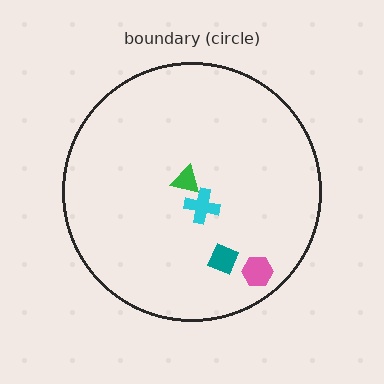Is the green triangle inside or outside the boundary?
Inside.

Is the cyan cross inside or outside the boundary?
Inside.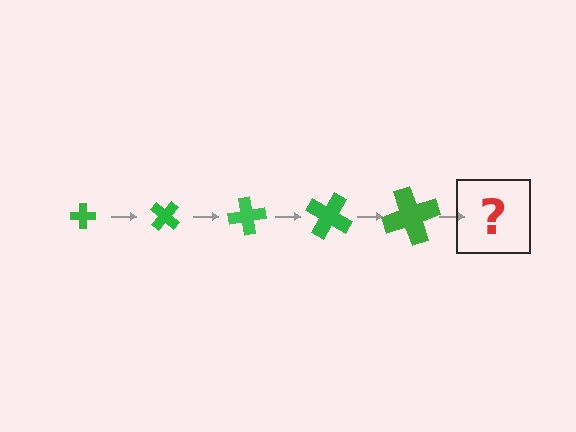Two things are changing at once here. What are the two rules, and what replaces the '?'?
The two rules are that the cross grows larger each step and it rotates 40 degrees each step. The '?' should be a cross, larger than the previous one and rotated 200 degrees from the start.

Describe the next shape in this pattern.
It should be a cross, larger than the previous one and rotated 200 degrees from the start.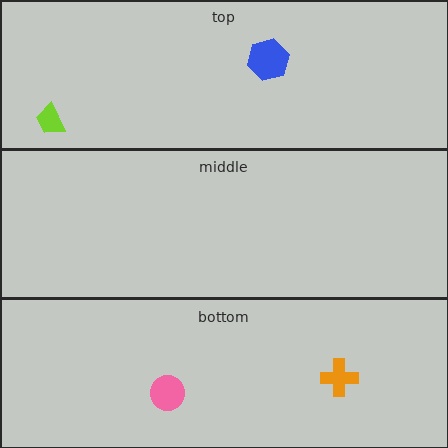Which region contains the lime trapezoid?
The top region.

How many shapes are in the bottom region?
2.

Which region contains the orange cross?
The bottom region.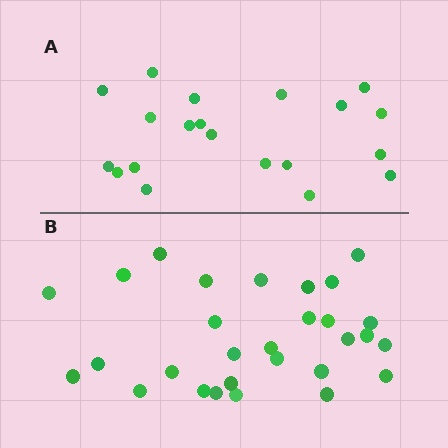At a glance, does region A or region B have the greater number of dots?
Region B (the bottom region) has more dots.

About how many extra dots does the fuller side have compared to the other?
Region B has roughly 8 or so more dots than region A.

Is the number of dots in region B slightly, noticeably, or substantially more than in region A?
Region B has substantially more. The ratio is roughly 1.4 to 1.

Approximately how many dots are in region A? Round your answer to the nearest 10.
About 20 dots.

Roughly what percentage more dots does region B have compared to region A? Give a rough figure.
About 45% more.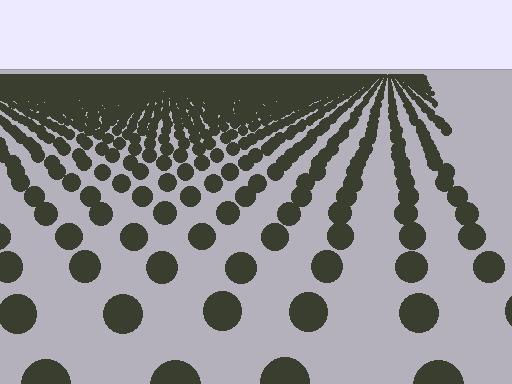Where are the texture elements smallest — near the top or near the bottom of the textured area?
Near the top.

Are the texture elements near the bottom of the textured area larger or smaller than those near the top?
Larger. Near the bottom, elements are closer to the viewer and appear at a bigger on-screen size.